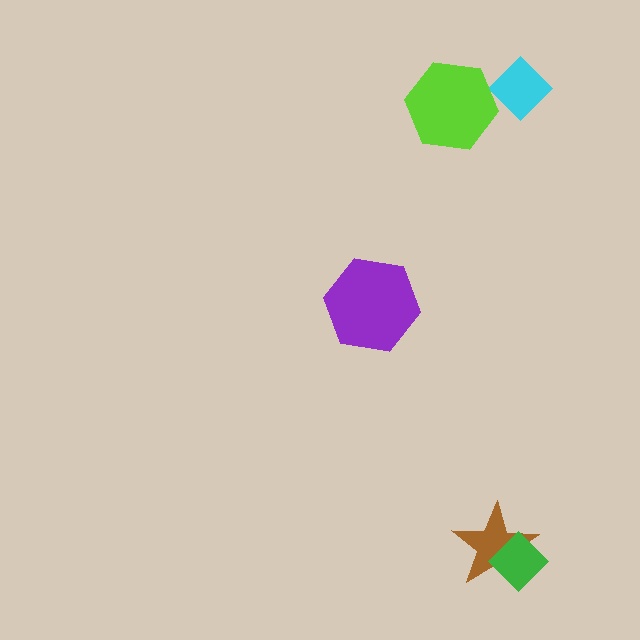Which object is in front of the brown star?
The green diamond is in front of the brown star.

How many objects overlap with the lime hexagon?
1 object overlaps with the lime hexagon.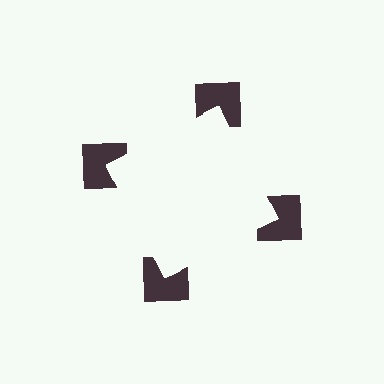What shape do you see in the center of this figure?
An illusory square — its edges are inferred from the aligned wedge cuts in the notched squares, not physically drawn.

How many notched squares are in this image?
There are 4 — one at each vertex of the illusory square.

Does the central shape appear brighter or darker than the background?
It typically appears slightly brighter than the background, even though no actual brightness change is drawn.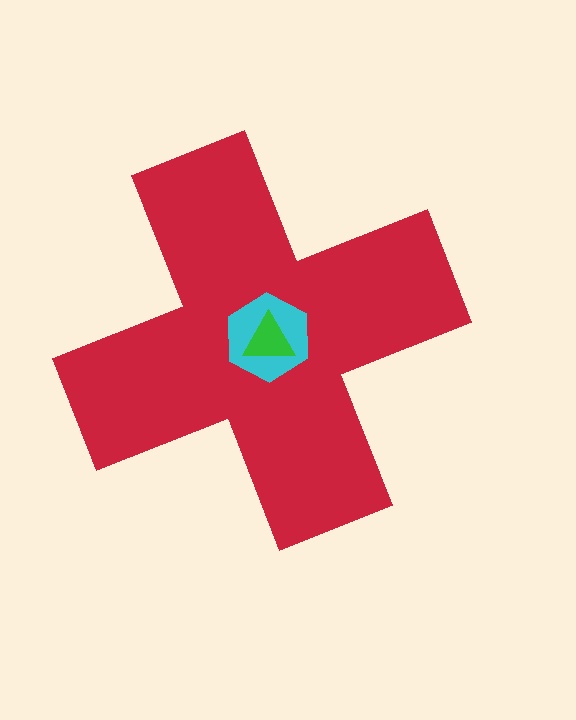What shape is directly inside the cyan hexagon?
The green triangle.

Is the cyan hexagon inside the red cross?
Yes.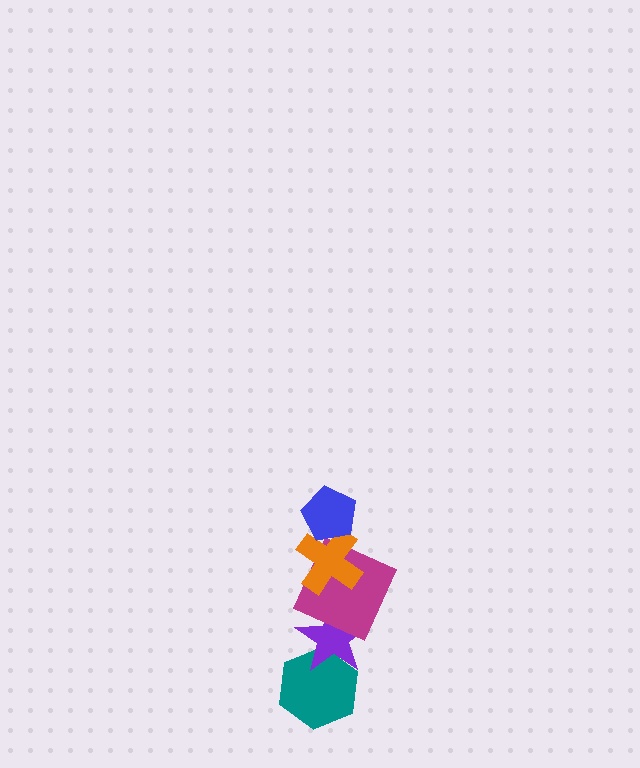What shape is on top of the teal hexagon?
The purple star is on top of the teal hexagon.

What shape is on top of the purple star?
The magenta square is on top of the purple star.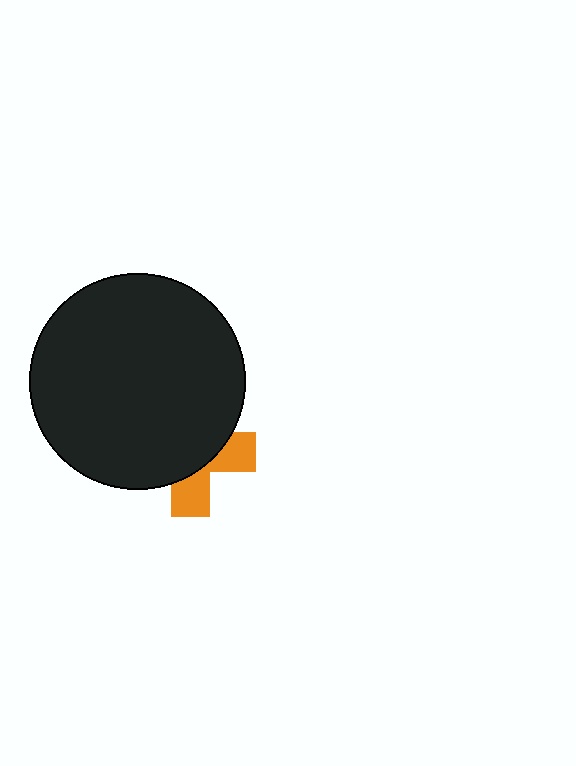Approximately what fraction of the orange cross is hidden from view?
Roughly 65% of the orange cross is hidden behind the black circle.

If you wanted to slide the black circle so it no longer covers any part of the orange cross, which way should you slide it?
Slide it up — that is the most direct way to separate the two shapes.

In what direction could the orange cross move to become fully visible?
The orange cross could move down. That would shift it out from behind the black circle entirely.